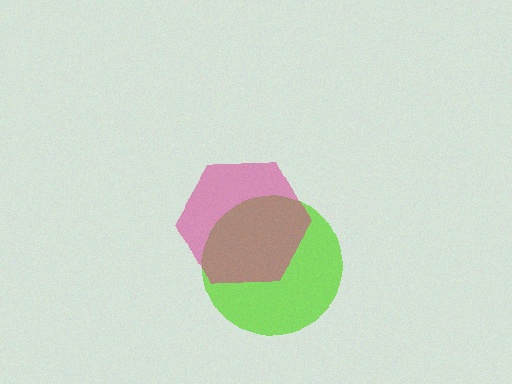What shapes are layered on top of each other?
The layered shapes are: a lime circle, a magenta hexagon.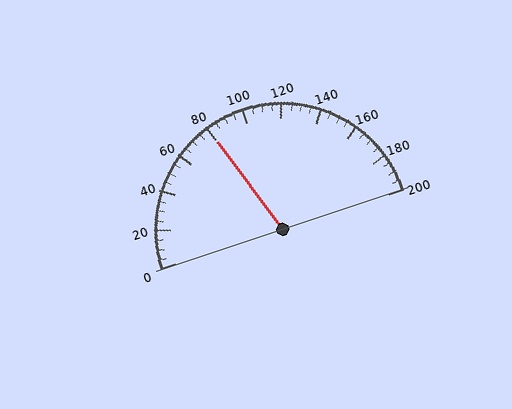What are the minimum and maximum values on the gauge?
The gauge ranges from 0 to 200.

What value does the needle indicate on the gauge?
The needle indicates approximately 80.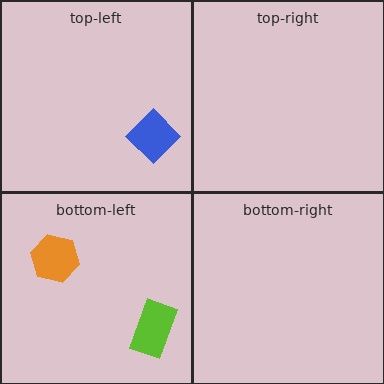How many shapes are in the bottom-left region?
2.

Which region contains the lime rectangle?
The bottom-left region.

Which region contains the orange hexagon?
The bottom-left region.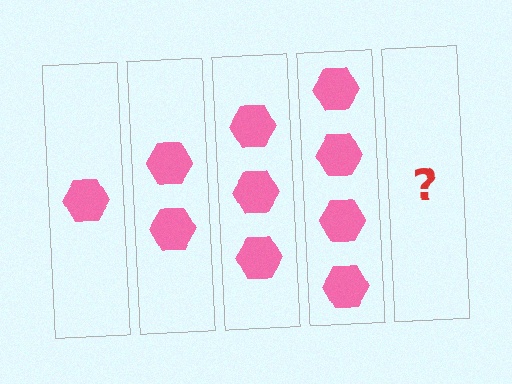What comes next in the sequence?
The next element should be 5 hexagons.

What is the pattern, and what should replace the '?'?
The pattern is that each step adds one more hexagon. The '?' should be 5 hexagons.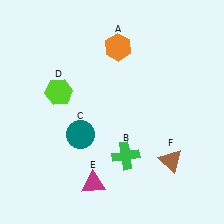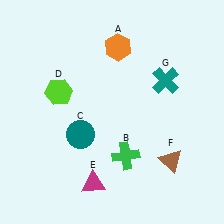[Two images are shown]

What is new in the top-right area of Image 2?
A teal cross (G) was added in the top-right area of Image 2.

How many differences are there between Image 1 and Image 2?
There is 1 difference between the two images.